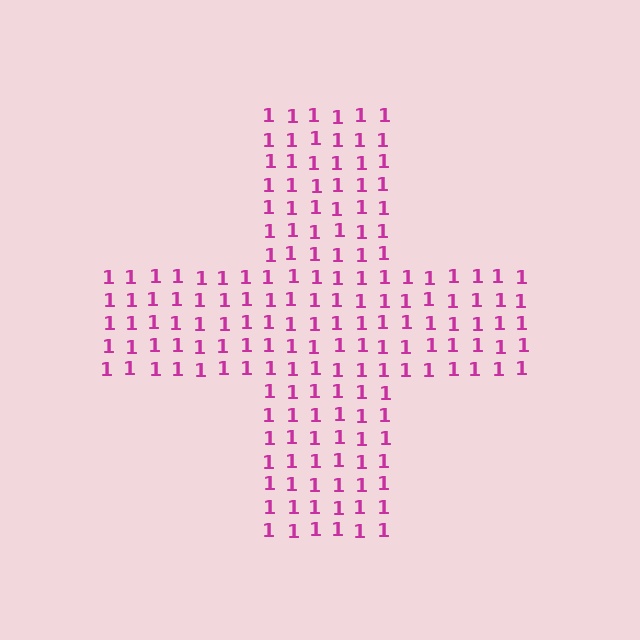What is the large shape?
The large shape is a cross.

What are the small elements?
The small elements are digit 1's.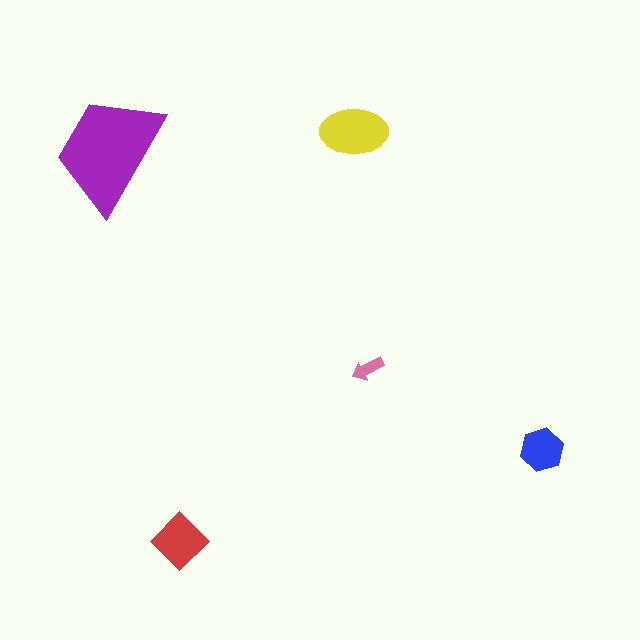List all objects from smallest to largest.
The pink arrow, the blue hexagon, the red diamond, the yellow ellipse, the purple trapezoid.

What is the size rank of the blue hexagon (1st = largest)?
4th.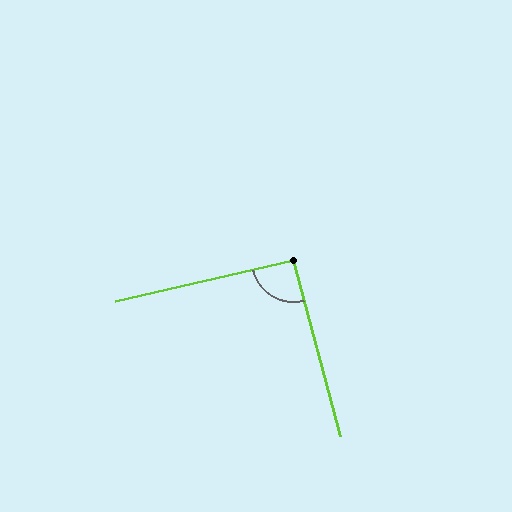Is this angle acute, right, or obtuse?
It is approximately a right angle.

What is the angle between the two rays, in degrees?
Approximately 92 degrees.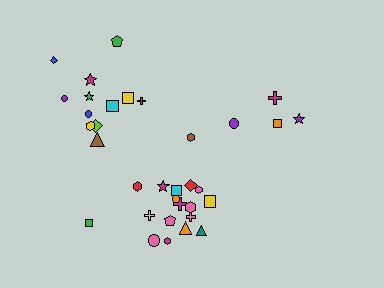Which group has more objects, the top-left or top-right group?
The top-left group.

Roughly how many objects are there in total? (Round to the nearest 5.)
Roughly 35 objects in total.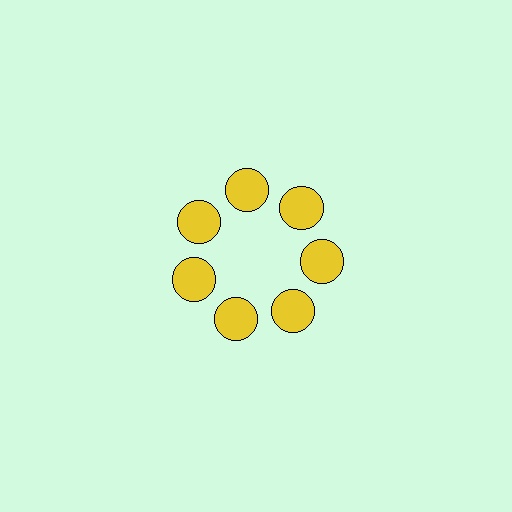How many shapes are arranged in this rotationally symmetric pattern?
There are 7 shapes, arranged in 7 groups of 1.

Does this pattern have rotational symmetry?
Yes, this pattern has 7-fold rotational symmetry. It looks the same after rotating 51 degrees around the center.